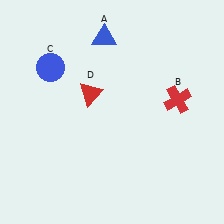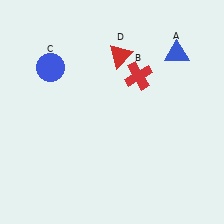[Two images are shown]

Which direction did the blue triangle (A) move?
The blue triangle (A) moved right.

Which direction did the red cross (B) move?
The red cross (B) moved left.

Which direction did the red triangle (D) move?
The red triangle (D) moved up.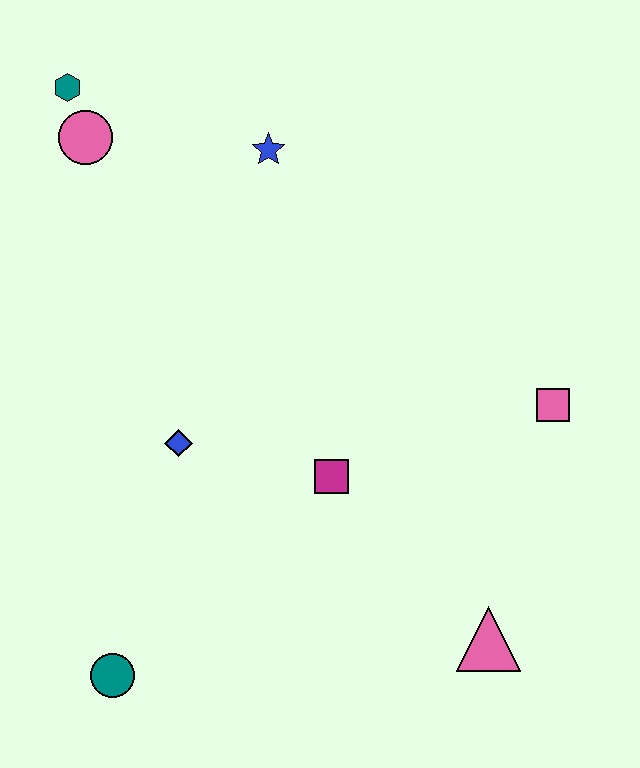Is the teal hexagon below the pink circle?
No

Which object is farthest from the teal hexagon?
The pink triangle is farthest from the teal hexagon.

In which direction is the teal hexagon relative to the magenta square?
The teal hexagon is above the magenta square.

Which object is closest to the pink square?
The magenta square is closest to the pink square.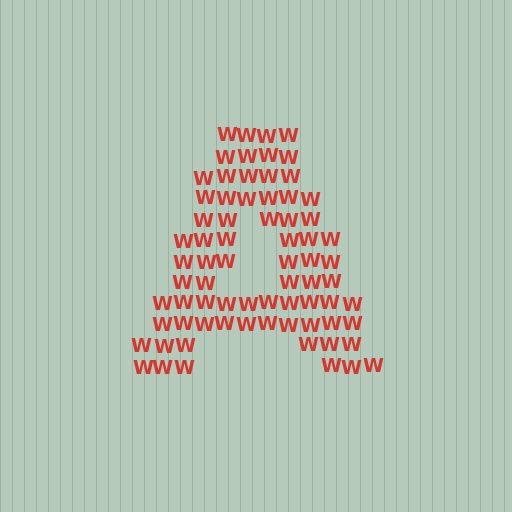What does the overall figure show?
The overall figure shows the letter A.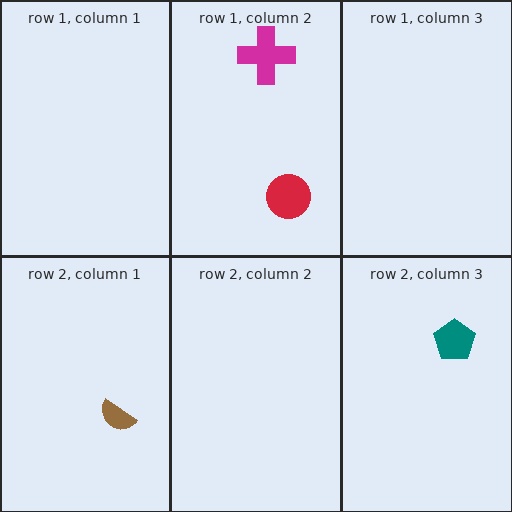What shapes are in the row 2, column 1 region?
The brown semicircle.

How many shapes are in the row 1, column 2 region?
2.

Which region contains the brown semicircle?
The row 2, column 1 region.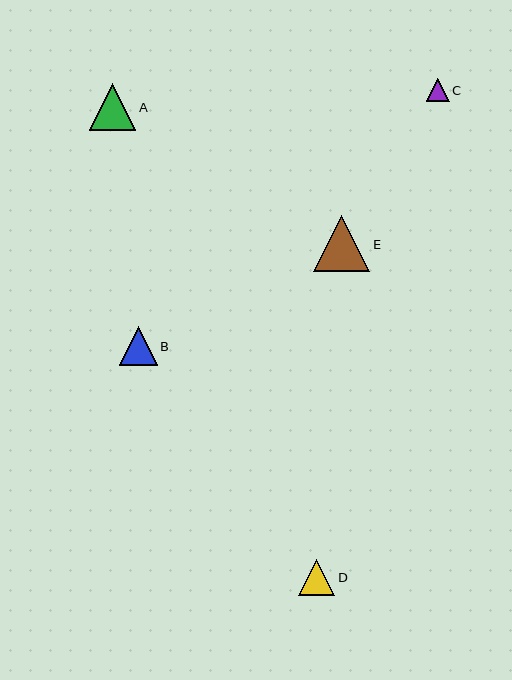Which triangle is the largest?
Triangle E is the largest with a size of approximately 56 pixels.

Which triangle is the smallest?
Triangle C is the smallest with a size of approximately 23 pixels.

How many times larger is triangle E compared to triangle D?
Triangle E is approximately 1.6 times the size of triangle D.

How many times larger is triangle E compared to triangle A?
Triangle E is approximately 1.2 times the size of triangle A.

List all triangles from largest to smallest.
From largest to smallest: E, A, B, D, C.